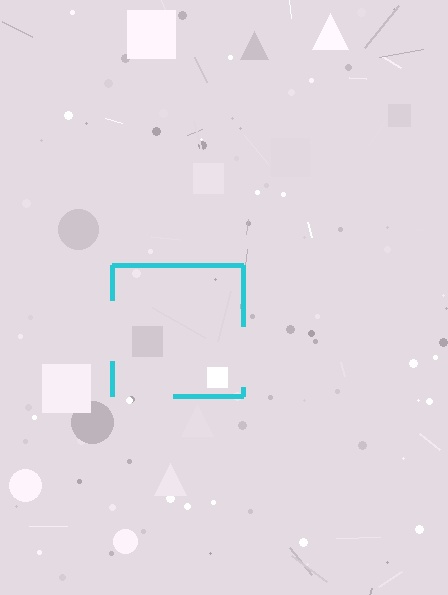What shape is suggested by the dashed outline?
The dashed outline suggests a square.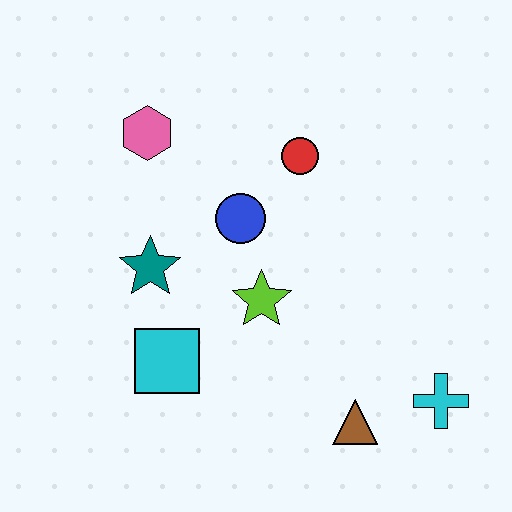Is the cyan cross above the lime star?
No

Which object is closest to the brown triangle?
The cyan cross is closest to the brown triangle.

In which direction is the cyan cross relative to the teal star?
The cyan cross is to the right of the teal star.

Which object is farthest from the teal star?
The cyan cross is farthest from the teal star.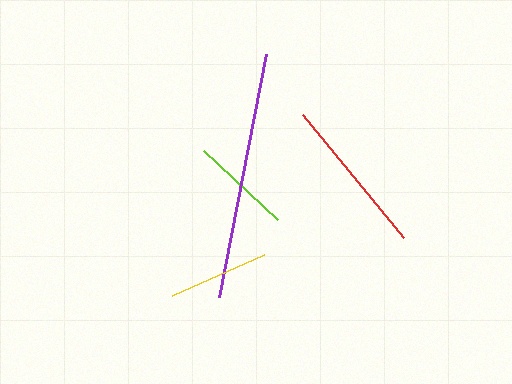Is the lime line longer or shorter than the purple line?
The purple line is longer than the lime line.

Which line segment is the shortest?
The yellow line is the shortest at approximately 100 pixels.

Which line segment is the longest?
The purple line is the longest at approximately 248 pixels.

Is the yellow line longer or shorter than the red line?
The red line is longer than the yellow line.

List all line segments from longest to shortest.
From longest to shortest: purple, red, lime, yellow.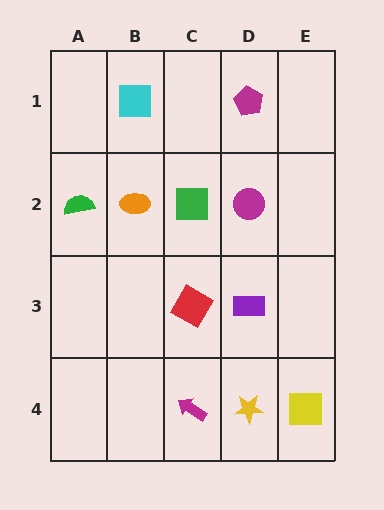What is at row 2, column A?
A green semicircle.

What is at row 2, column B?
An orange ellipse.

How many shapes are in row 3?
2 shapes.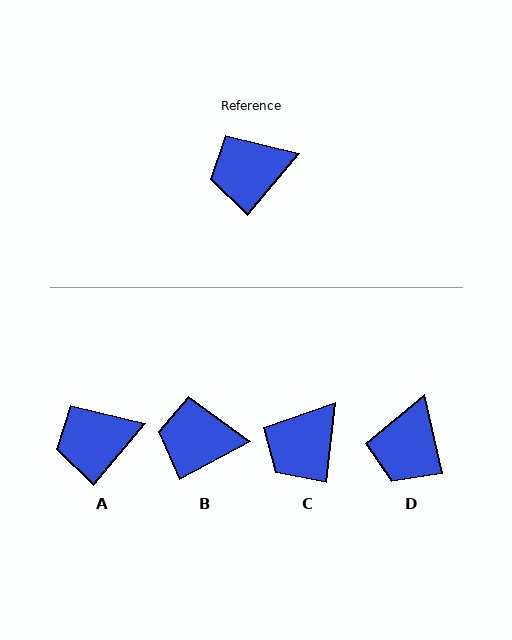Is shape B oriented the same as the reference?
No, it is off by about 22 degrees.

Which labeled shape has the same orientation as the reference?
A.